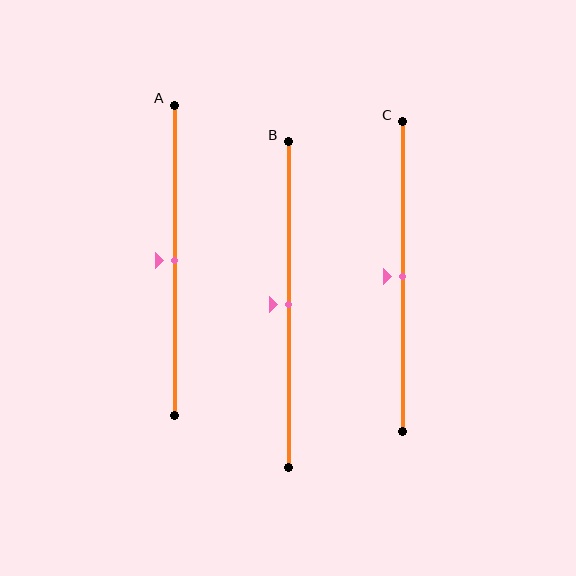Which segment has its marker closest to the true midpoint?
Segment A has its marker closest to the true midpoint.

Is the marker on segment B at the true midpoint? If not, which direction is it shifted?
Yes, the marker on segment B is at the true midpoint.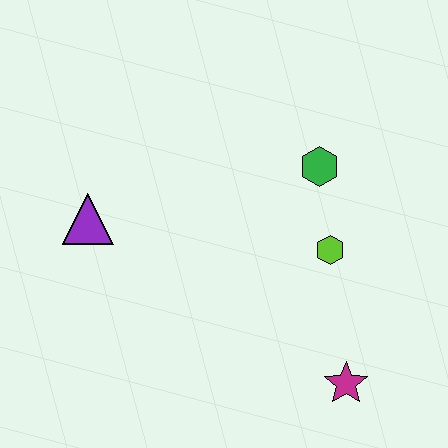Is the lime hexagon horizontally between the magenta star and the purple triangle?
Yes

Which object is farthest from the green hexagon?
The purple triangle is farthest from the green hexagon.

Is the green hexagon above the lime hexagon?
Yes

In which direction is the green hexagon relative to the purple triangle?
The green hexagon is to the right of the purple triangle.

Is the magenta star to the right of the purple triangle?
Yes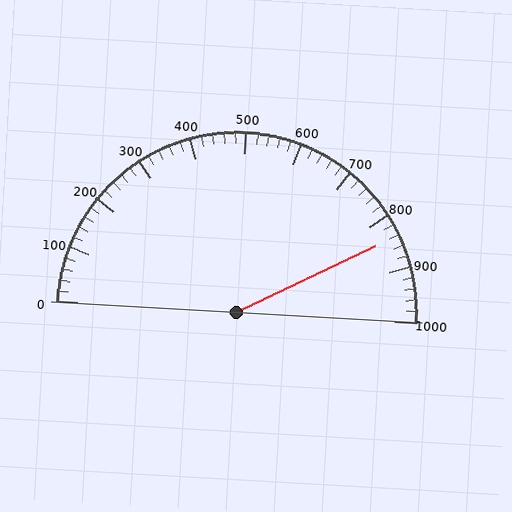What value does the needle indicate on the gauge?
The needle indicates approximately 840.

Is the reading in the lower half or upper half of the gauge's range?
The reading is in the upper half of the range (0 to 1000).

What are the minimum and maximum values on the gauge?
The gauge ranges from 0 to 1000.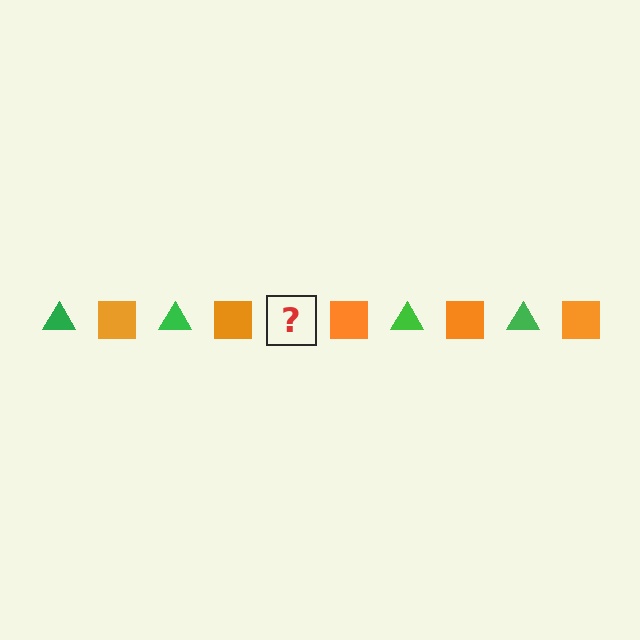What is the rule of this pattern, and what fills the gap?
The rule is that the pattern alternates between green triangle and orange square. The gap should be filled with a green triangle.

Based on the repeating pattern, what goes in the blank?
The blank should be a green triangle.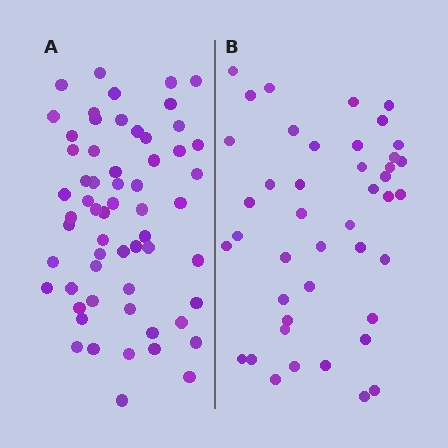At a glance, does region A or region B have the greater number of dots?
Region A (the left region) has more dots.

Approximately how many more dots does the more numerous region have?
Region A has approximately 15 more dots than region B.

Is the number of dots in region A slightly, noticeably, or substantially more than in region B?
Region A has noticeably more, but not dramatically so. The ratio is roughly 1.4 to 1.